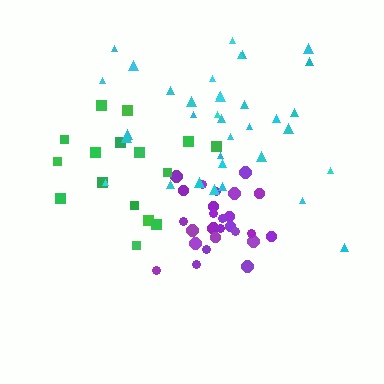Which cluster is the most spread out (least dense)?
Cyan.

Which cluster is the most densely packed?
Purple.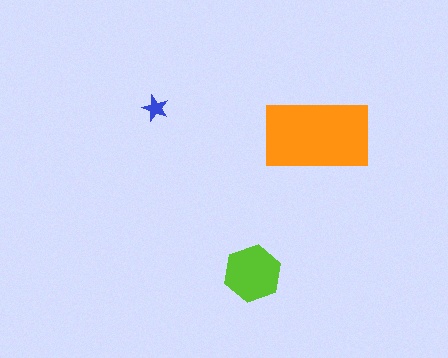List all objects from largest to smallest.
The orange rectangle, the lime hexagon, the blue star.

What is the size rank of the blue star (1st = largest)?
3rd.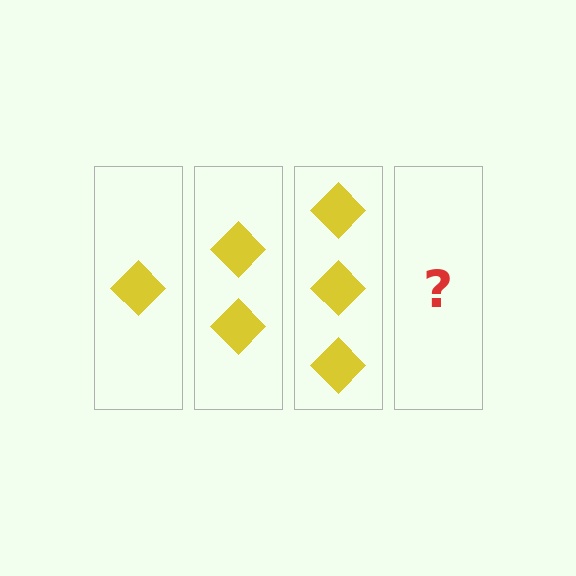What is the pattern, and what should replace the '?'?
The pattern is that each step adds one more diamond. The '?' should be 4 diamonds.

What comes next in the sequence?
The next element should be 4 diamonds.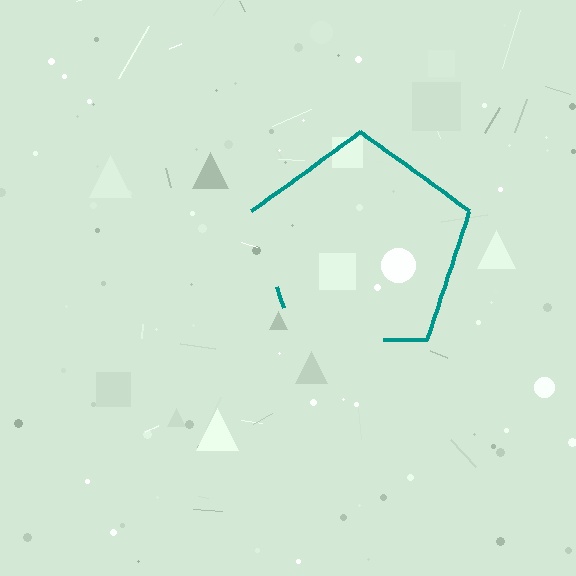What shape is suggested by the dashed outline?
The dashed outline suggests a pentagon.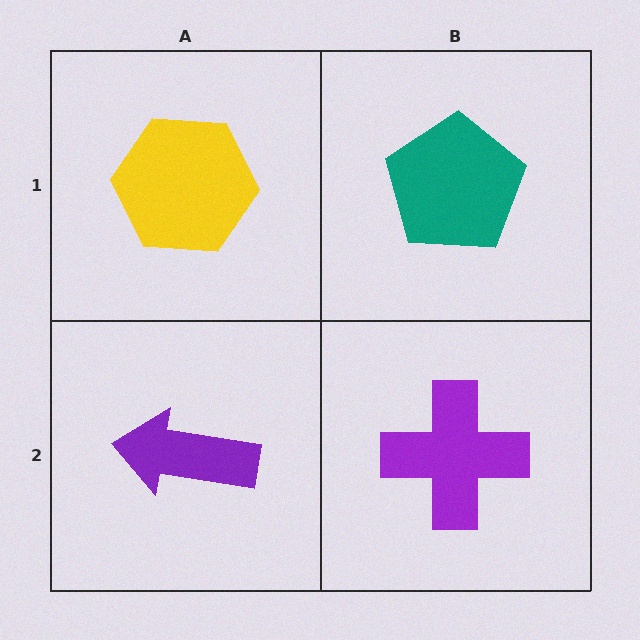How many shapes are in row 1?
2 shapes.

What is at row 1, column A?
A yellow hexagon.